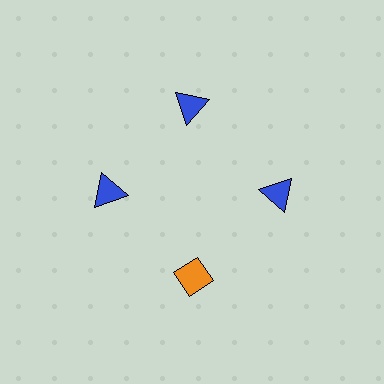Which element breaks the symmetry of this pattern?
The orange diamond at roughly the 6 o'clock position breaks the symmetry. All other shapes are blue triangles.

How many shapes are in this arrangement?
There are 4 shapes arranged in a ring pattern.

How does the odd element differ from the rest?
It differs in both color (orange instead of blue) and shape (diamond instead of triangle).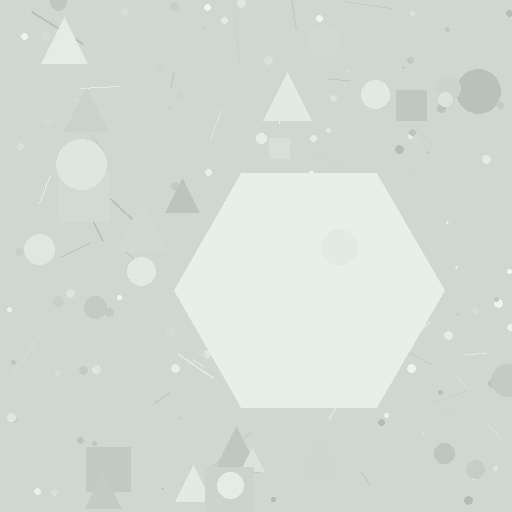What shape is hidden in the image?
A hexagon is hidden in the image.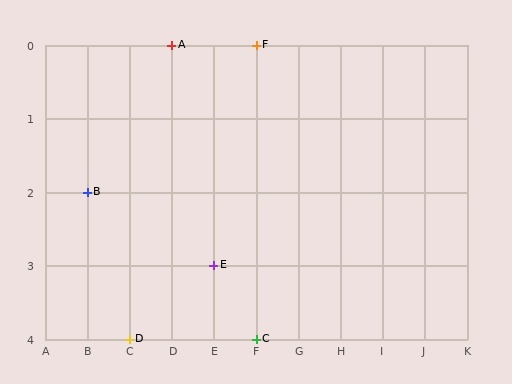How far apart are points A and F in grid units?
Points A and F are 2 columns apart.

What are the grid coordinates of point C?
Point C is at grid coordinates (F, 4).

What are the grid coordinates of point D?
Point D is at grid coordinates (C, 4).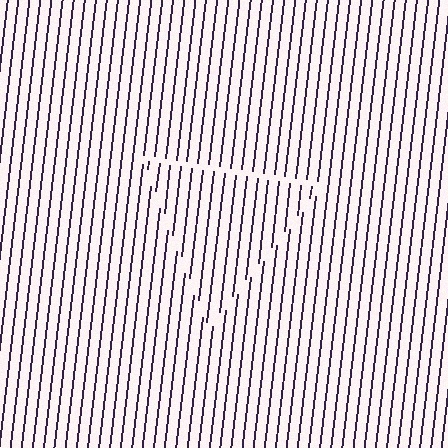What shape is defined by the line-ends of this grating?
An illusory triangle. The interior of the shape contains the same grating, shifted by half a period — the contour is defined by the phase discontinuity where line-ends from the inner and outer gratings abut.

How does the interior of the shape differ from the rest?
The interior of the shape contains the same grating, shifted by half a period — the contour is defined by the phase discontinuity where line-ends from the inner and outer gratings abut.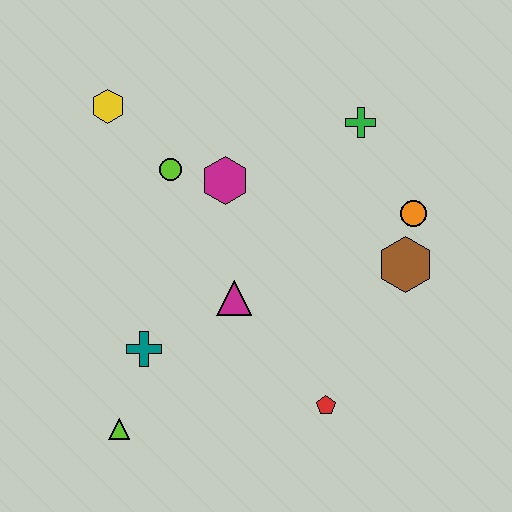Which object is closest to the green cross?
The orange circle is closest to the green cross.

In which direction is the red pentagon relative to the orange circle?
The red pentagon is below the orange circle.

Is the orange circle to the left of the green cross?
No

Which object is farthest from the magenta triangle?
The yellow hexagon is farthest from the magenta triangle.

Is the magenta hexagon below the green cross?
Yes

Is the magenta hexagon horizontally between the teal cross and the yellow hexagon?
No